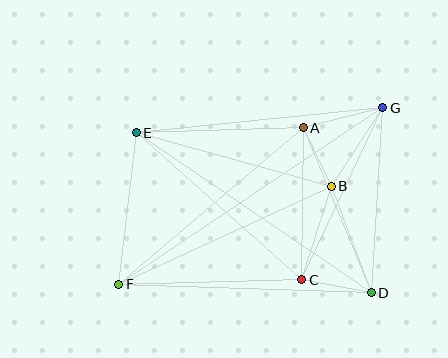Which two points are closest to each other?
Points A and B are closest to each other.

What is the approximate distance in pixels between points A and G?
The distance between A and G is approximately 82 pixels.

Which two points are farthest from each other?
Points F and G are farthest from each other.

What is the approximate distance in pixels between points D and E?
The distance between D and E is approximately 284 pixels.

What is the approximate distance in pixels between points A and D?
The distance between A and D is approximately 178 pixels.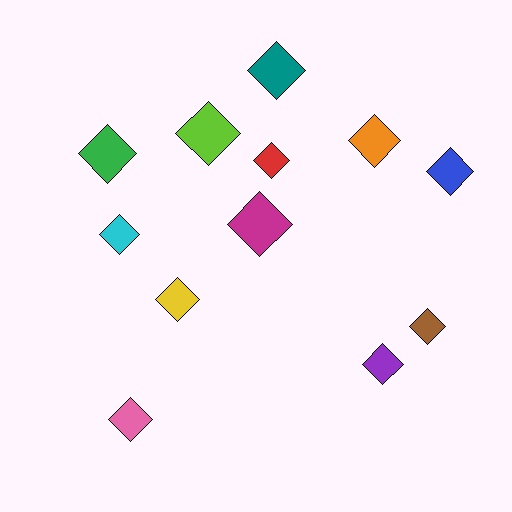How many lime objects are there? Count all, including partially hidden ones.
There is 1 lime object.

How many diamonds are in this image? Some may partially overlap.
There are 12 diamonds.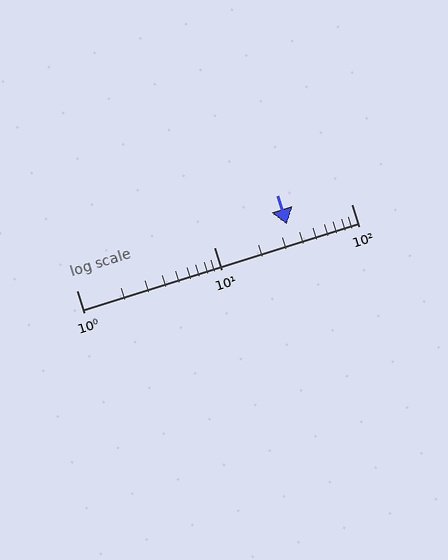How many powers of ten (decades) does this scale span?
The scale spans 2 decades, from 1 to 100.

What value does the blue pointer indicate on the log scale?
The pointer indicates approximately 34.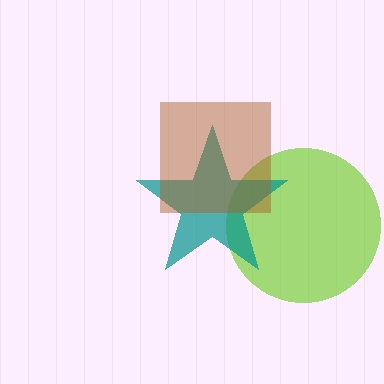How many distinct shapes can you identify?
There are 3 distinct shapes: a lime circle, a teal star, a brown square.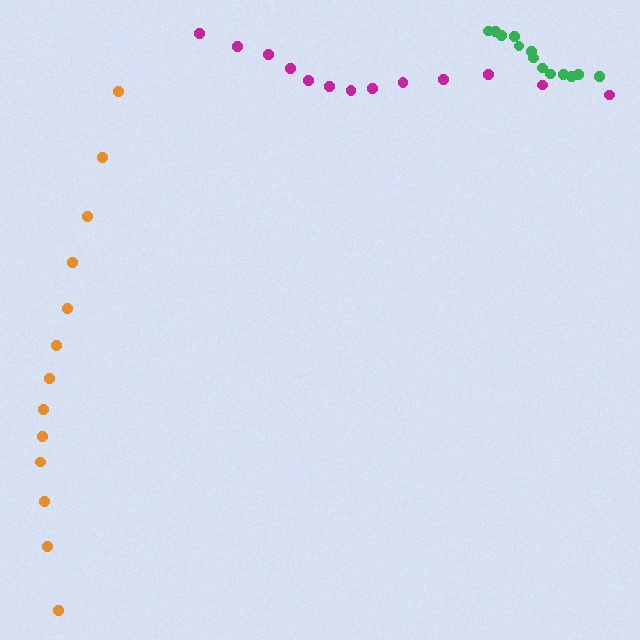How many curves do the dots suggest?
There are 3 distinct paths.